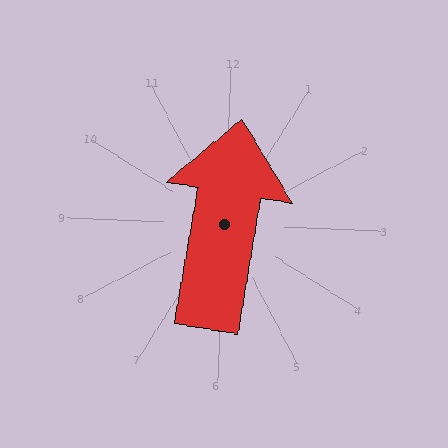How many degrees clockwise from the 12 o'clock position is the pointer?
Approximately 7 degrees.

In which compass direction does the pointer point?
North.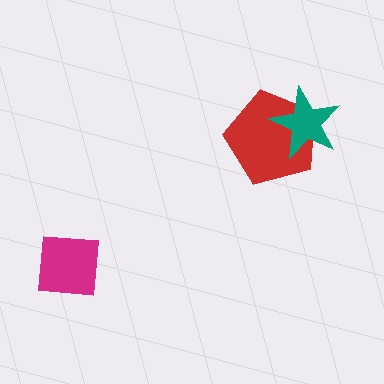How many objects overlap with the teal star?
1 object overlaps with the teal star.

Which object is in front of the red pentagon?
The teal star is in front of the red pentagon.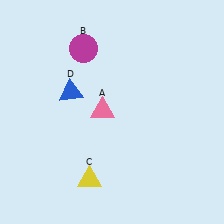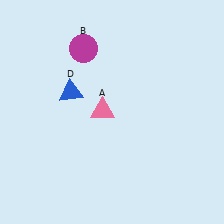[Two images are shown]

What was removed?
The yellow triangle (C) was removed in Image 2.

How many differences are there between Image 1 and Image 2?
There is 1 difference between the two images.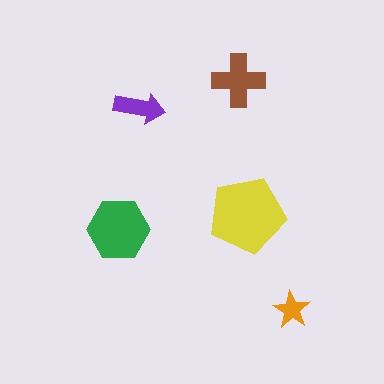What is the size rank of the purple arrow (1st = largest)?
4th.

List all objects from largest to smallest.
The yellow pentagon, the green hexagon, the brown cross, the purple arrow, the orange star.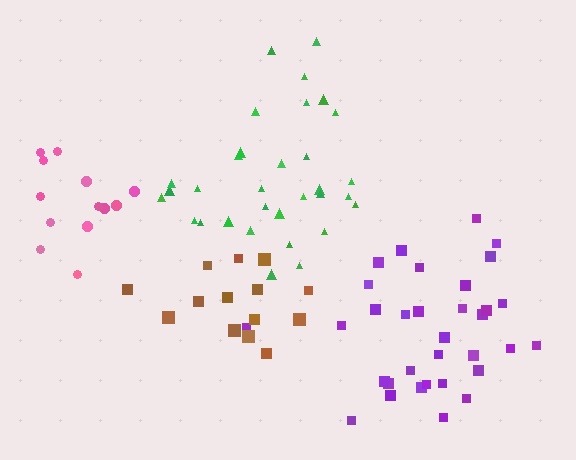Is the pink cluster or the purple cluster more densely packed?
Purple.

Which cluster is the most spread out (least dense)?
Pink.